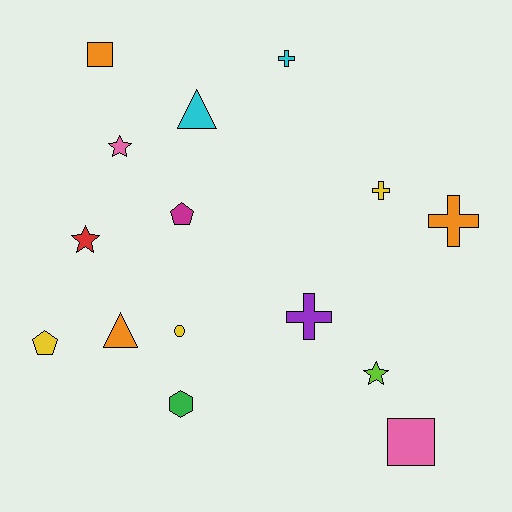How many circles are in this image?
There is 1 circle.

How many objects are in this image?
There are 15 objects.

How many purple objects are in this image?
There is 1 purple object.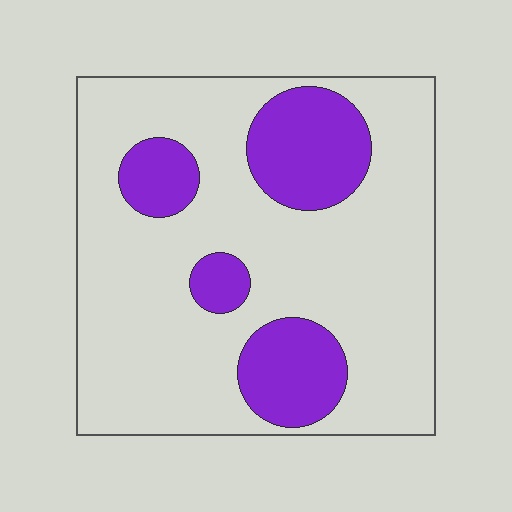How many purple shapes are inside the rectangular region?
4.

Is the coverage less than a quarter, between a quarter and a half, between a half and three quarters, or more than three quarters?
Less than a quarter.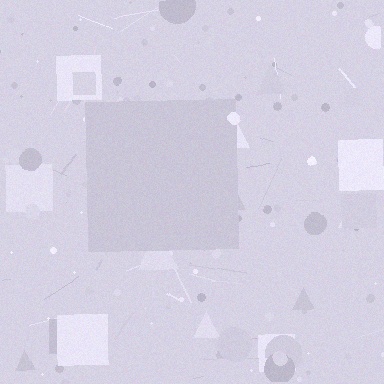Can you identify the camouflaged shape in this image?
The camouflaged shape is a square.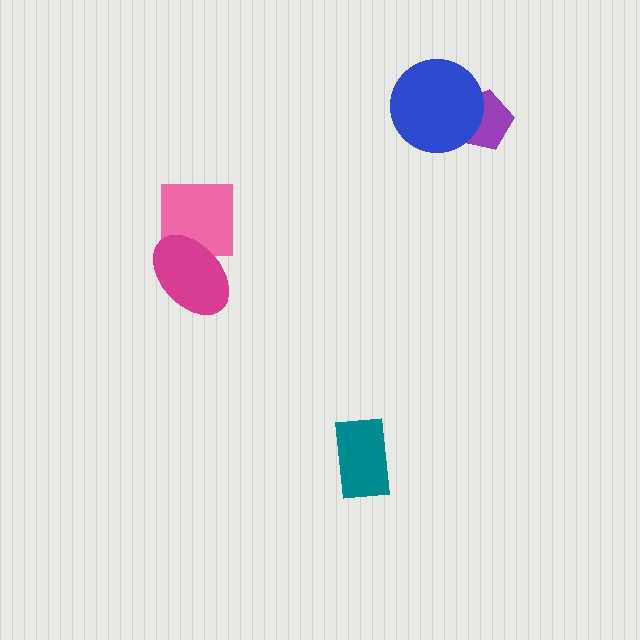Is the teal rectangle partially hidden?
No, no other shape covers it.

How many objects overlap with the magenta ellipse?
1 object overlaps with the magenta ellipse.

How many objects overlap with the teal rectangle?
0 objects overlap with the teal rectangle.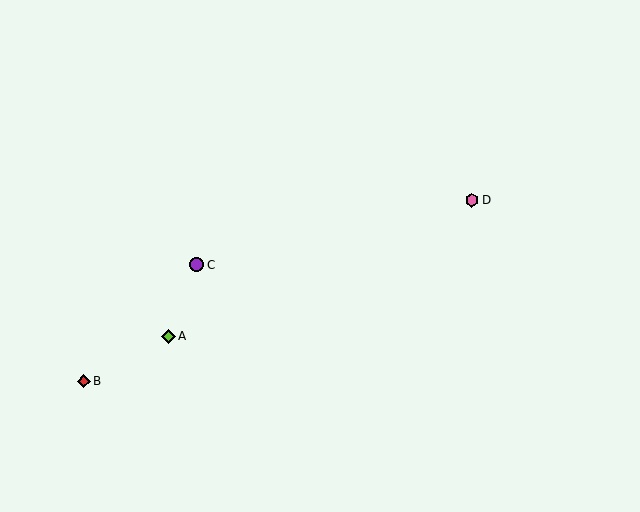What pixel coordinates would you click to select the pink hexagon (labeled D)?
Click at (472, 200) to select the pink hexagon D.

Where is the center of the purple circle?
The center of the purple circle is at (197, 265).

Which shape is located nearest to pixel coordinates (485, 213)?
The pink hexagon (labeled D) at (472, 200) is nearest to that location.